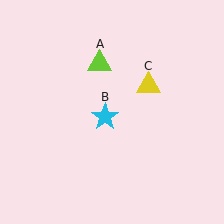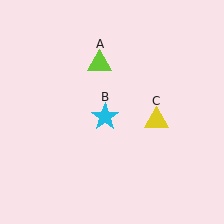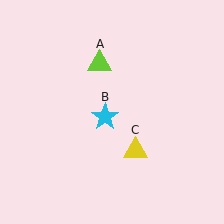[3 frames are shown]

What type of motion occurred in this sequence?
The yellow triangle (object C) rotated clockwise around the center of the scene.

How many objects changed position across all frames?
1 object changed position: yellow triangle (object C).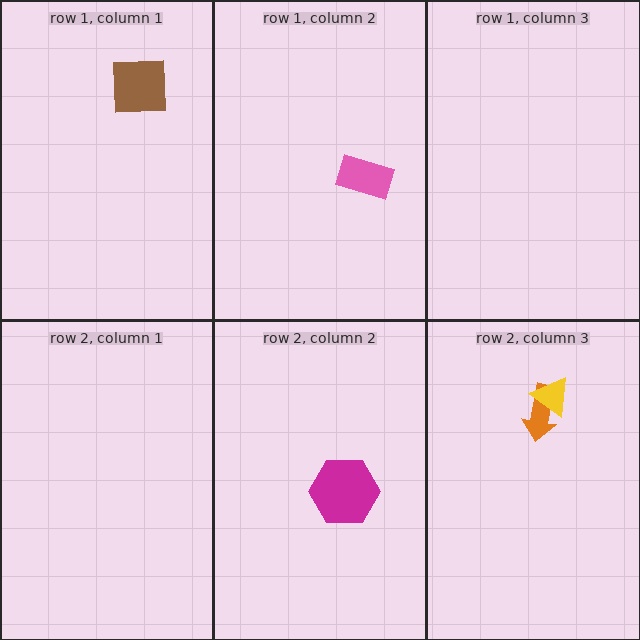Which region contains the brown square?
The row 1, column 1 region.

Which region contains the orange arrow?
The row 2, column 3 region.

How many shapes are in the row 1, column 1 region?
1.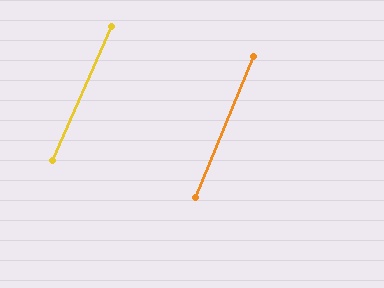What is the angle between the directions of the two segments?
Approximately 2 degrees.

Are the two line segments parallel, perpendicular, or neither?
Parallel — their directions differ by only 1.5°.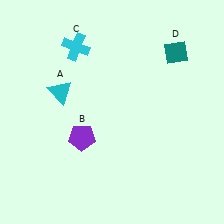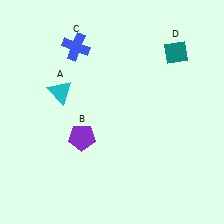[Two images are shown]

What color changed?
The cross (C) changed from cyan in Image 1 to blue in Image 2.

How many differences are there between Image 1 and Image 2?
There is 1 difference between the two images.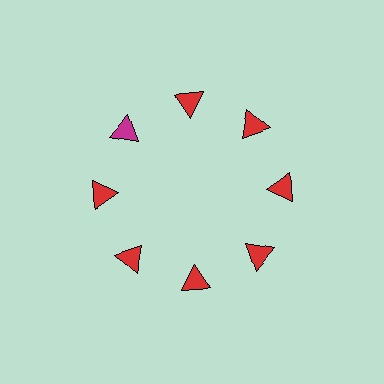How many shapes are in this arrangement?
There are 8 shapes arranged in a ring pattern.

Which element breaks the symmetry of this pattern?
The magenta triangle at roughly the 10 o'clock position breaks the symmetry. All other shapes are red triangles.